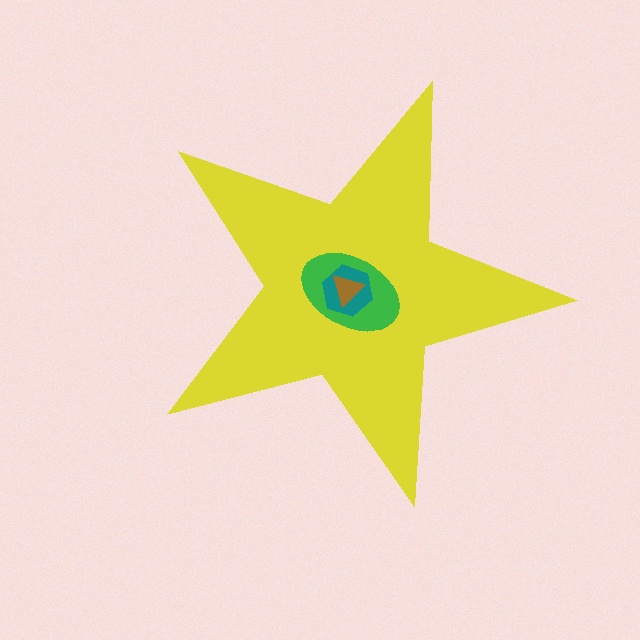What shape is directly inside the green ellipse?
The teal hexagon.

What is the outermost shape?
The yellow star.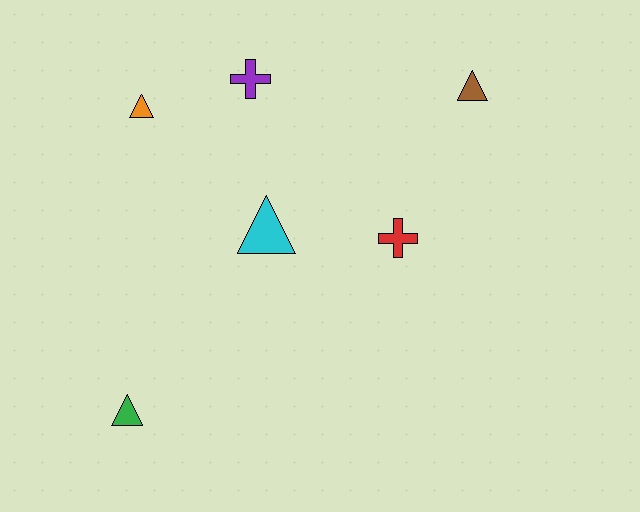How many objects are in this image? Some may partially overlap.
There are 6 objects.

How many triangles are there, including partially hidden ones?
There are 4 triangles.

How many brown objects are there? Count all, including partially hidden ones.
There is 1 brown object.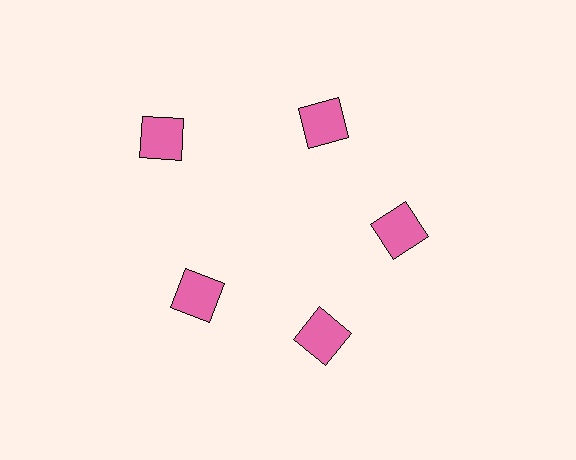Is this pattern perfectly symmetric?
No. The 5 pink squares are arranged in a ring, but one element near the 10 o'clock position is pushed outward from the center, breaking the 5-fold rotational symmetry.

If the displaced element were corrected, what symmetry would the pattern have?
It would have 5-fold rotational symmetry — the pattern would map onto itself every 72 degrees.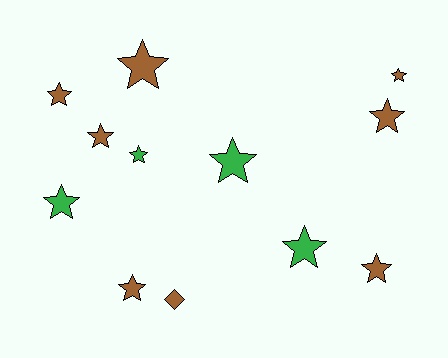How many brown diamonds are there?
There is 1 brown diamond.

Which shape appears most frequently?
Star, with 11 objects.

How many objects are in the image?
There are 12 objects.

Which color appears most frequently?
Brown, with 8 objects.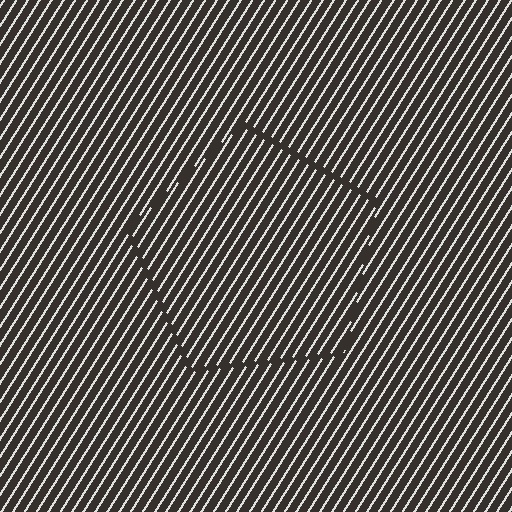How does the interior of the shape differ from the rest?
The interior of the shape contains the same grating, shifted by half a period — the contour is defined by the phase discontinuity where line-ends from the inner and outer gratings abut.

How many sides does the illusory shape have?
5 sides — the line-ends trace a pentagon.